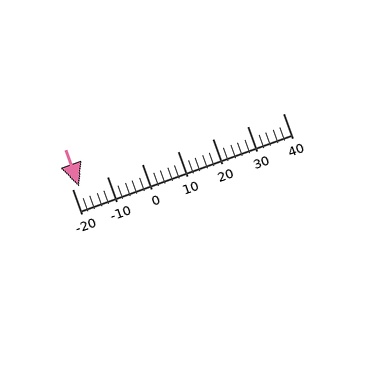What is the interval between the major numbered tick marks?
The major tick marks are spaced 10 units apart.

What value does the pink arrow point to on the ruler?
The pink arrow points to approximately -18.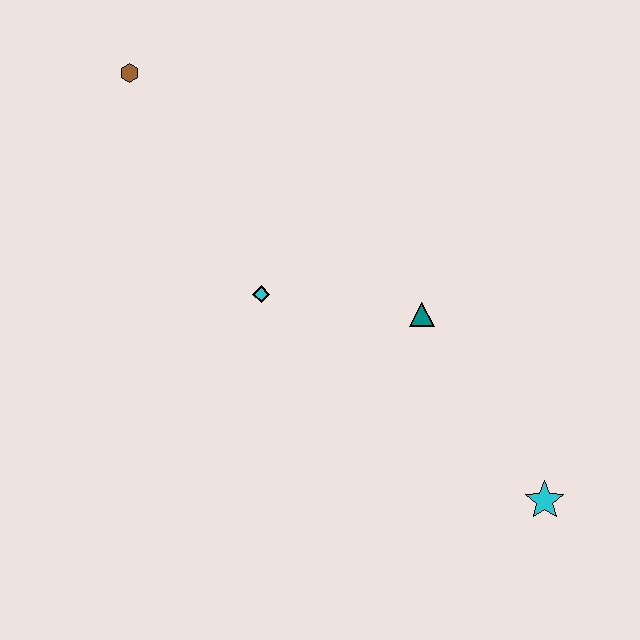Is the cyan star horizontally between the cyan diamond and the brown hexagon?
No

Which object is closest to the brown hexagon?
The cyan diamond is closest to the brown hexagon.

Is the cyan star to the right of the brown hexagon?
Yes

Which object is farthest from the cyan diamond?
The cyan star is farthest from the cyan diamond.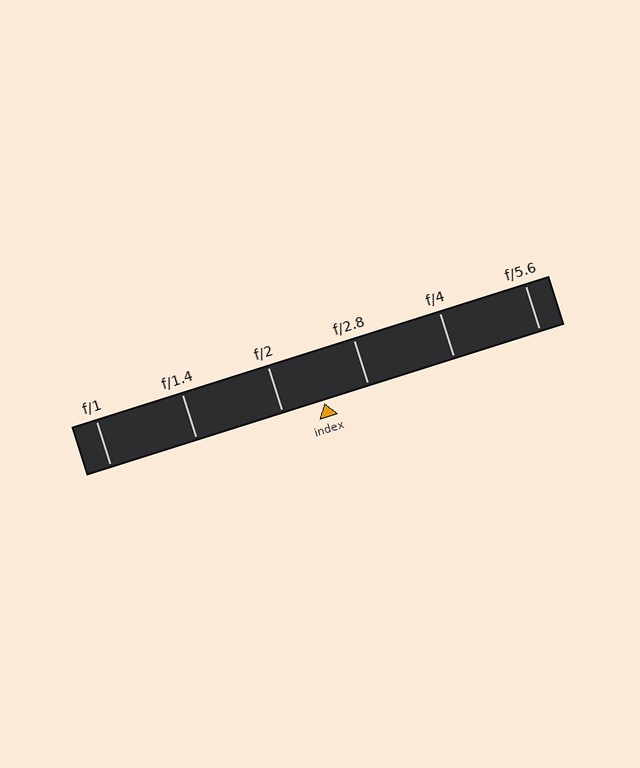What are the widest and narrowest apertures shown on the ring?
The widest aperture shown is f/1 and the narrowest is f/5.6.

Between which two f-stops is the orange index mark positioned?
The index mark is between f/2 and f/2.8.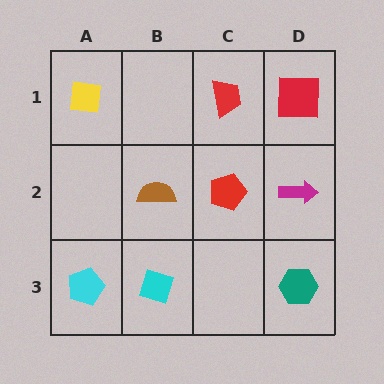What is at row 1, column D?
A red square.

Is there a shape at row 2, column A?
No, that cell is empty.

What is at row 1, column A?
A yellow square.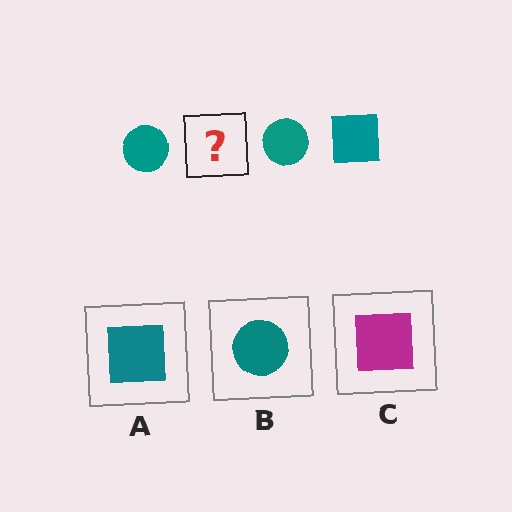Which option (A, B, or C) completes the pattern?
A.